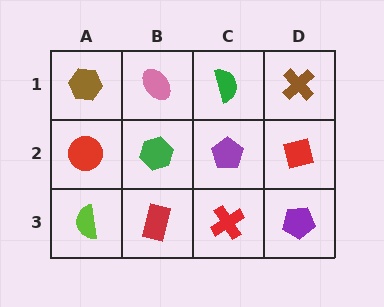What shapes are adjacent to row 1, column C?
A purple pentagon (row 2, column C), a pink ellipse (row 1, column B), a brown cross (row 1, column D).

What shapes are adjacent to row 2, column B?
A pink ellipse (row 1, column B), a red rectangle (row 3, column B), a red circle (row 2, column A), a purple pentagon (row 2, column C).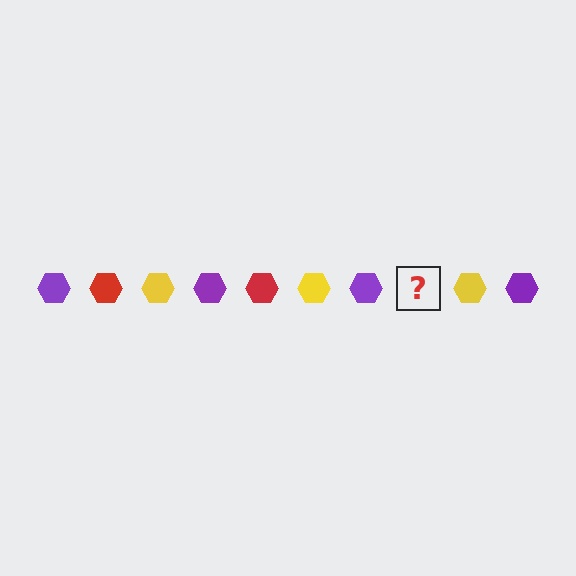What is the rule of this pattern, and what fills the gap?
The rule is that the pattern cycles through purple, red, yellow hexagons. The gap should be filled with a red hexagon.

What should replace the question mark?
The question mark should be replaced with a red hexagon.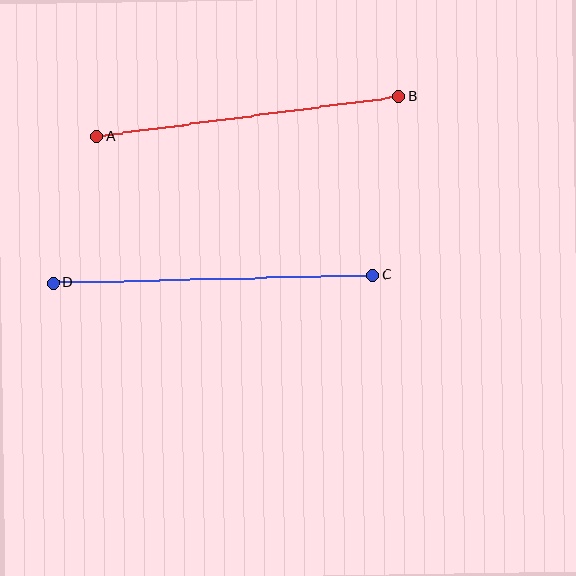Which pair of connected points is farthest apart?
Points C and D are farthest apart.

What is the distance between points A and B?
The distance is approximately 305 pixels.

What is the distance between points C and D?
The distance is approximately 319 pixels.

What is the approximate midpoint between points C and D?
The midpoint is at approximately (213, 279) pixels.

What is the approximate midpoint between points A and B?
The midpoint is at approximately (248, 116) pixels.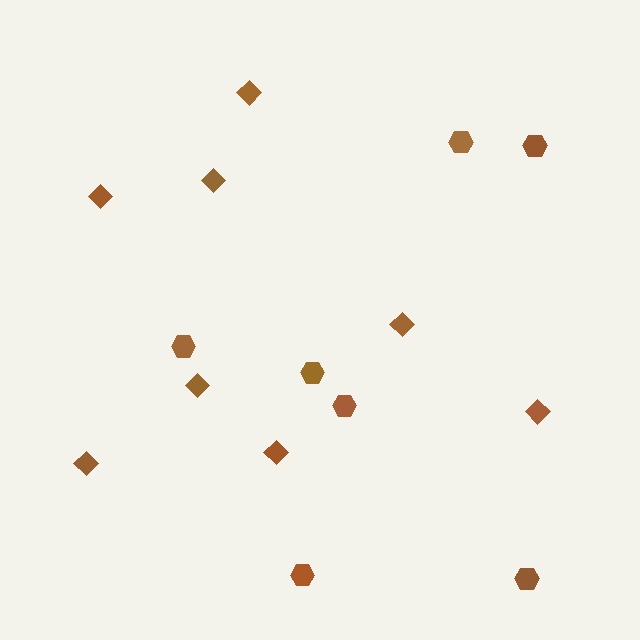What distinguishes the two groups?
There are 2 groups: one group of diamonds (8) and one group of hexagons (7).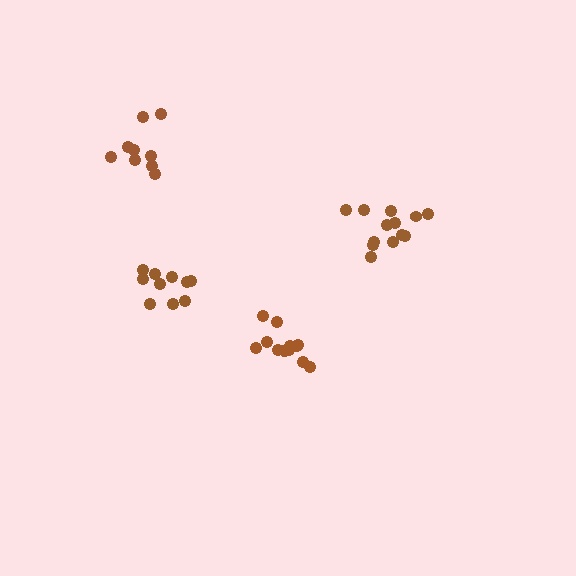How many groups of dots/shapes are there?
There are 4 groups.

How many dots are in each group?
Group 1: 12 dots, Group 2: 13 dots, Group 3: 9 dots, Group 4: 10 dots (44 total).